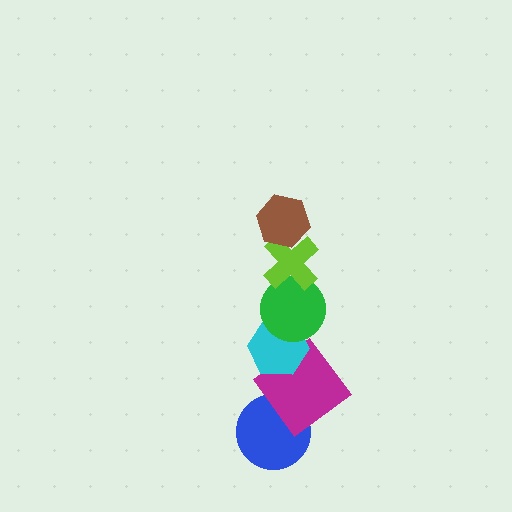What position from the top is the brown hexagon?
The brown hexagon is 1st from the top.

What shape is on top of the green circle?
The lime cross is on top of the green circle.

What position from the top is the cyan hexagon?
The cyan hexagon is 4th from the top.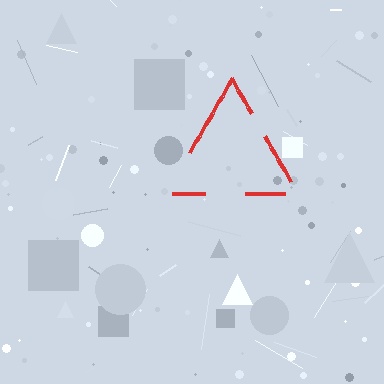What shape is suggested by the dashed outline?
The dashed outline suggests a triangle.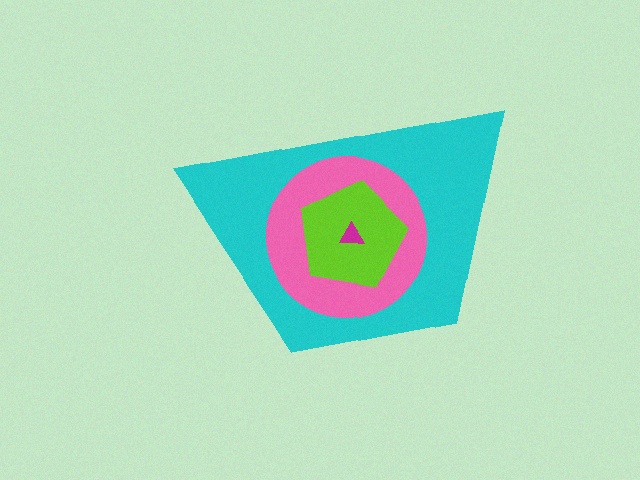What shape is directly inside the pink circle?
The lime pentagon.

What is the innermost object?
The magenta triangle.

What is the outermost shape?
The cyan trapezoid.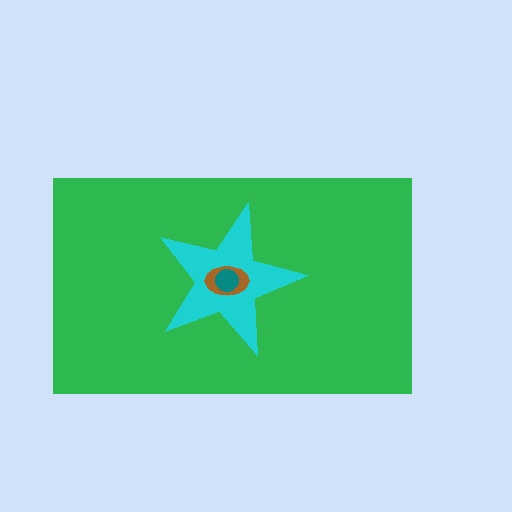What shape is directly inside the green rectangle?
The cyan star.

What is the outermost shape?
The green rectangle.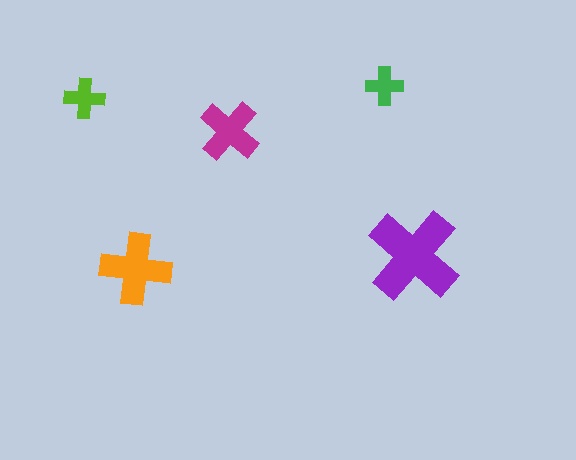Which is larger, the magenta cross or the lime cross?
The magenta one.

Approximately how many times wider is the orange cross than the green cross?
About 2 times wider.